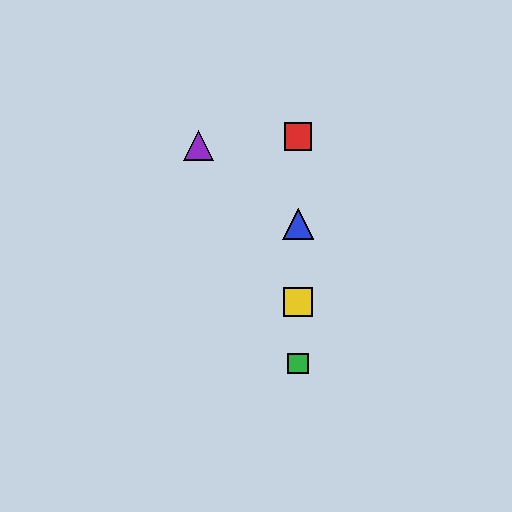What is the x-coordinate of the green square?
The green square is at x≈298.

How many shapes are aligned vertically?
4 shapes (the red square, the blue triangle, the green square, the yellow square) are aligned vertically.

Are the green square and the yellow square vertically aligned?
Yes, both are at x≈298.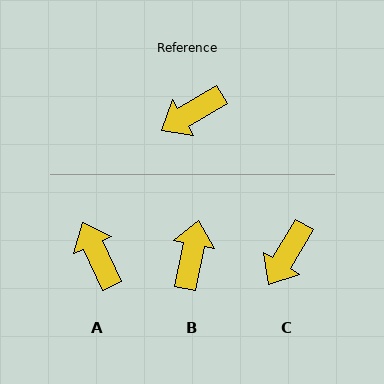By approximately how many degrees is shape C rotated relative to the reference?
Approximately 28 degrees counter-clockwise.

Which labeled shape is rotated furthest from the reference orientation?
B, about 132 degrees away.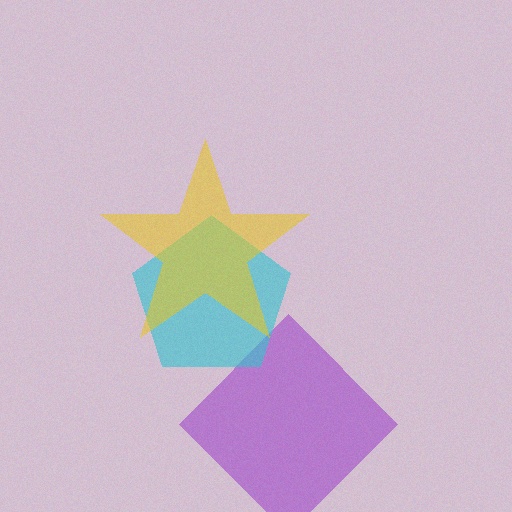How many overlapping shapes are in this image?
There are 3 overlapping shapes in the image.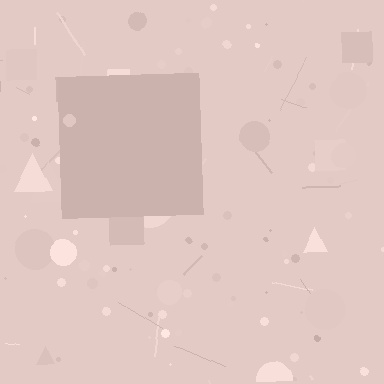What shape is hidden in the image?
A square is hidden in the image.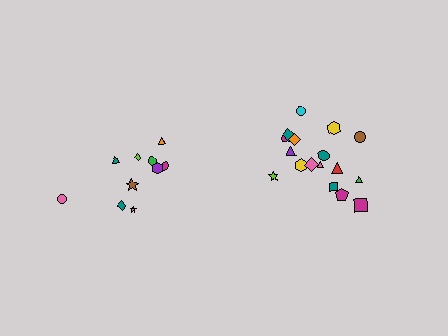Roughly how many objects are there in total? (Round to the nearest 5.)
Roughly 30 objects in total.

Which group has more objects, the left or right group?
The right group.